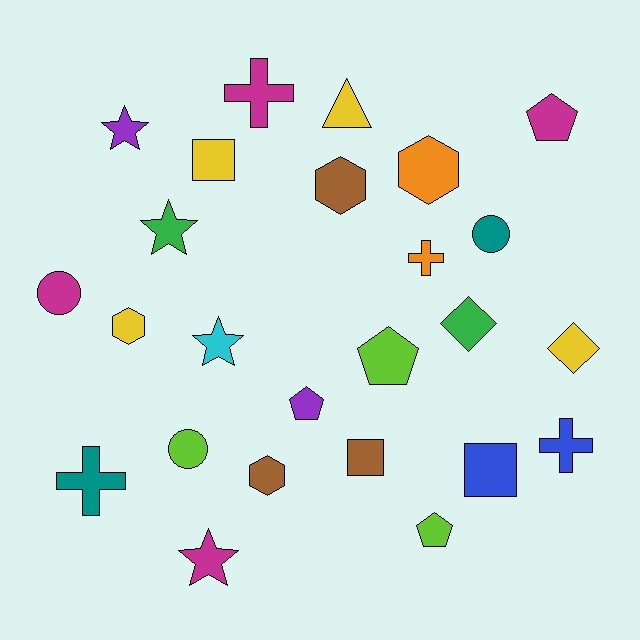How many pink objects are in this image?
There are no pink objects.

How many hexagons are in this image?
There are 4 hexagons.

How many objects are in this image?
There are 25 objects.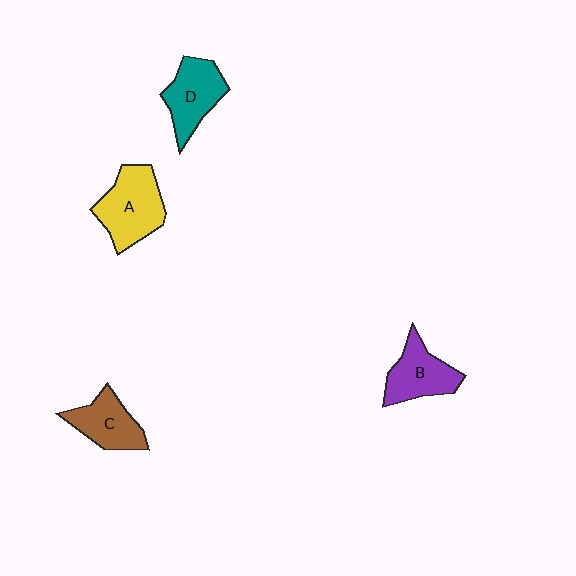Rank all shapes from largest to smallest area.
From largest to smallest: A (yellow), D (teal), B (purple), C (brown).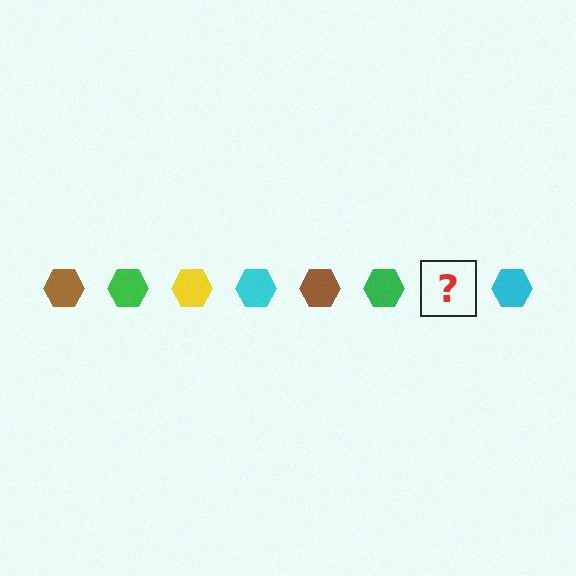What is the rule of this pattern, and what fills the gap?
The rule is that the pattern cycles through brown, green, yellow, cyan hexagons. The gap should be filled with a yellow hexagon.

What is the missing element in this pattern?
The missing element is a yellow hexagon.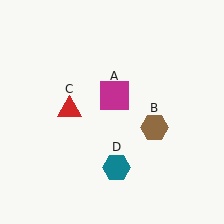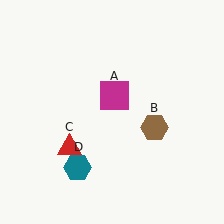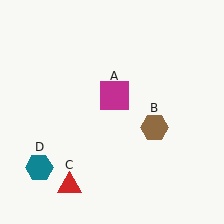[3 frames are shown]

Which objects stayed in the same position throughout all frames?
Magenta square (object A) and brown hexagon (object B) remained stationary.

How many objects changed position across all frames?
2 objects changed position: red triangle (object C), teal hexagon (object D).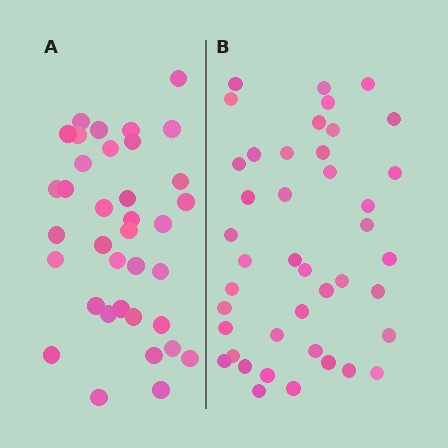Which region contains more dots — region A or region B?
Region B (the right region) has more dots.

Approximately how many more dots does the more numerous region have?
Region B has about 6 more dots than region A.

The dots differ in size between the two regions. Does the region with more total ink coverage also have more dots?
No. Region A has more total ink coverage because its dots are larger, but region B actually contains more individual dots. Total area can be misleading — the number of items is what matters here.